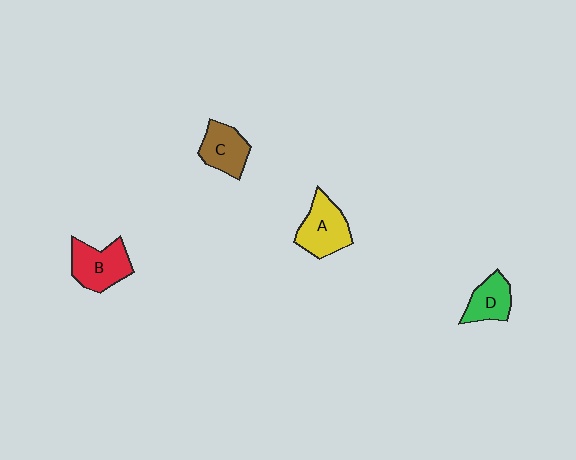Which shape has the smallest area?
Shape D (green).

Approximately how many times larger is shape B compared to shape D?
Approximately 1.4 times.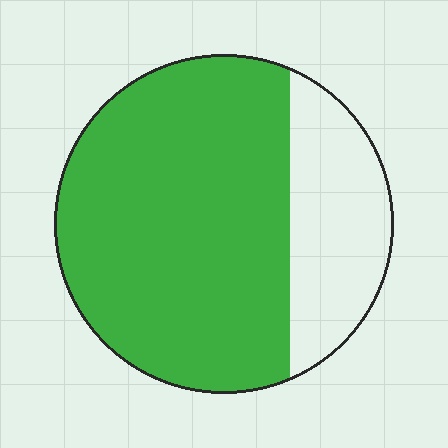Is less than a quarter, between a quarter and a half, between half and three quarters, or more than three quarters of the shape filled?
Between half and three quarters.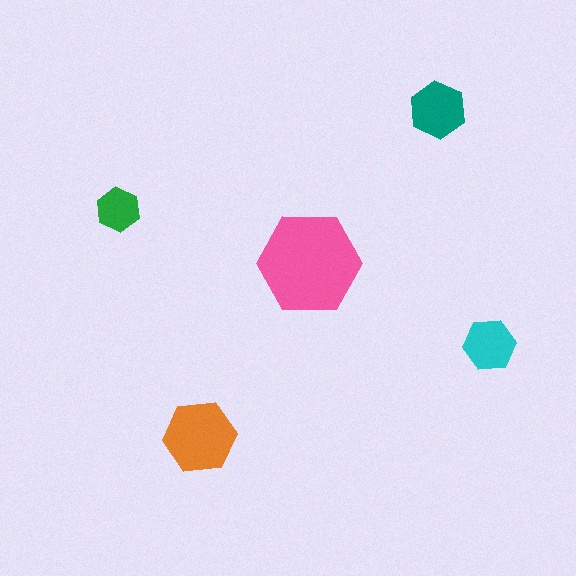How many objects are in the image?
There are 5 objects in the image.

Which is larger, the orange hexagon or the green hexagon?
The orange one.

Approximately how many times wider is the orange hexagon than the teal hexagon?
About 1.5 times wider.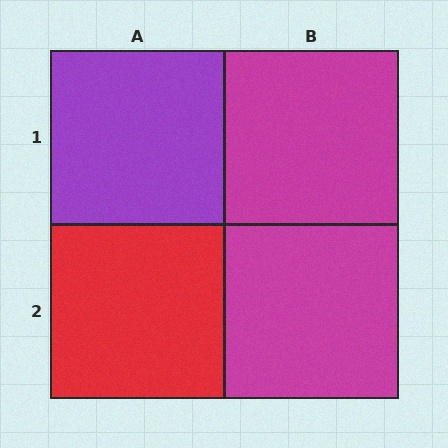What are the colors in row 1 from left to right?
Purple, magenta.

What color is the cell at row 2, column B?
Magenta.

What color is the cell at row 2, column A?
Red.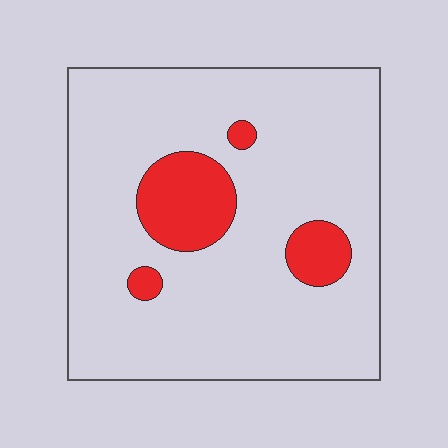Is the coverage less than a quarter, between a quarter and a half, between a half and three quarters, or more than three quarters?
Less than a quarter.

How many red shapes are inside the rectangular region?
4.